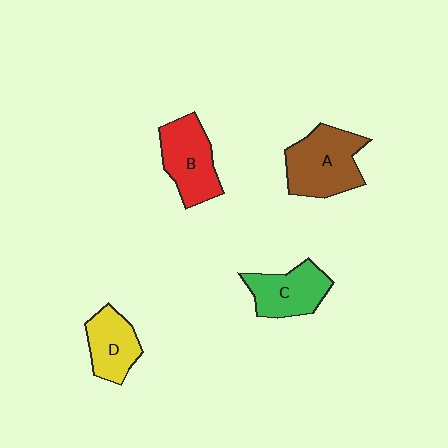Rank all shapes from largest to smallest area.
From largest to smallest: A (brown), B (red), C (green), D (yellow).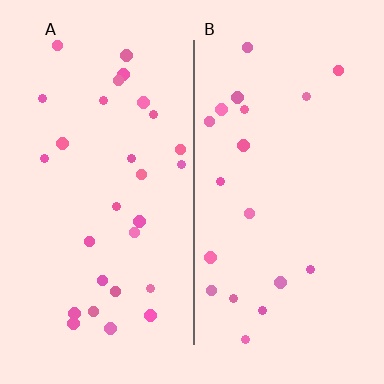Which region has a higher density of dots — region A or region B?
A (the left).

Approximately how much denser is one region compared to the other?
Approximately 1.5× — region A over region B.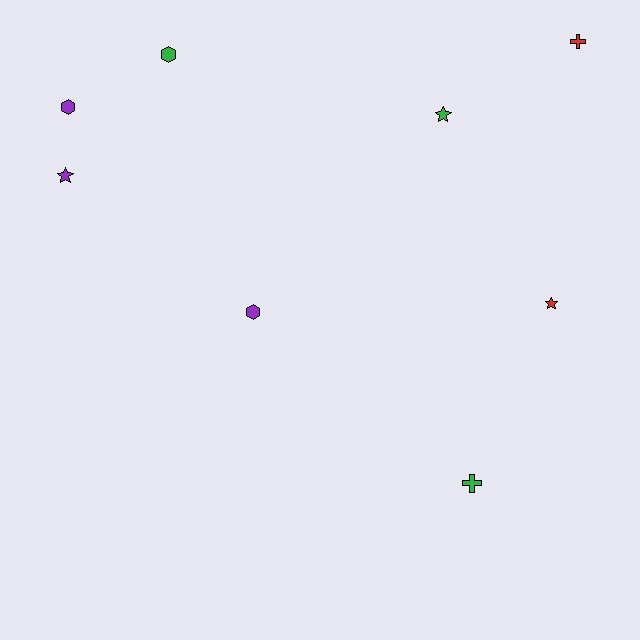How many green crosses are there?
There is 1 green cross.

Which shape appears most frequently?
Hexagon, with 3 objects.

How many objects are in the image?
There are 8 objects.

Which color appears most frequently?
Green, with 3 objects.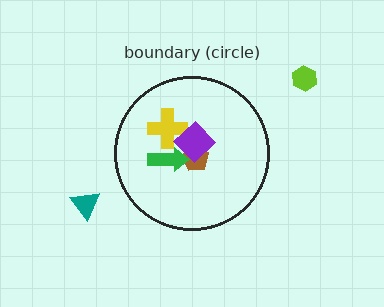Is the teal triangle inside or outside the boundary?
Outside.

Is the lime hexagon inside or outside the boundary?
Outside.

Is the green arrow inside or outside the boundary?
Inside.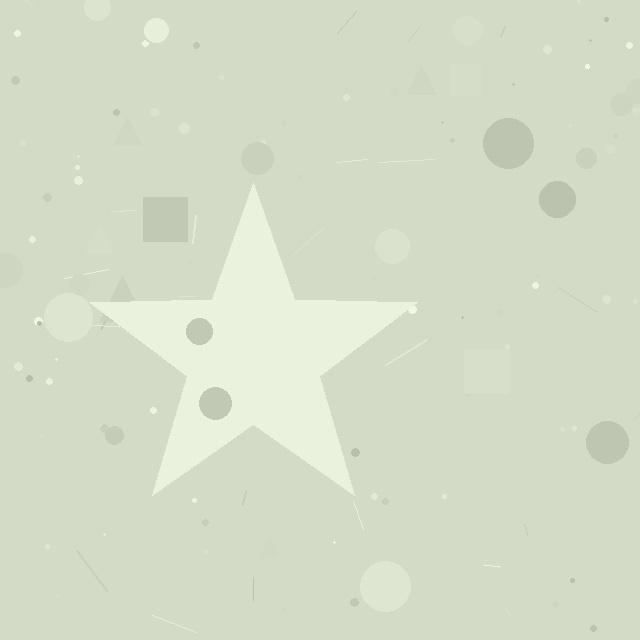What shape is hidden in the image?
A star is hidden in the image.